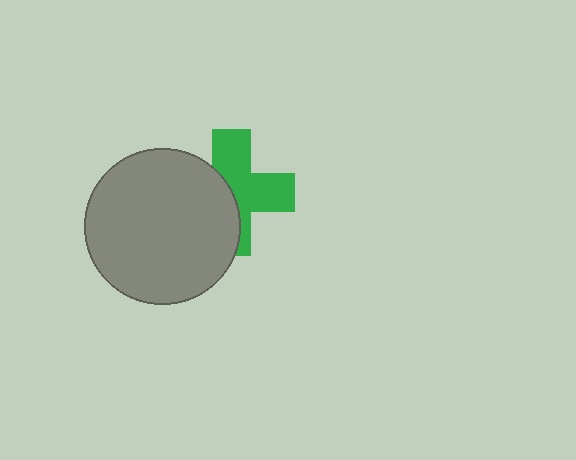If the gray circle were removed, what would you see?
You would see the complete green cross.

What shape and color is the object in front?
The object in front is a gray circle.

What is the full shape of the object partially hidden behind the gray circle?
The partially hidden object is a green cross.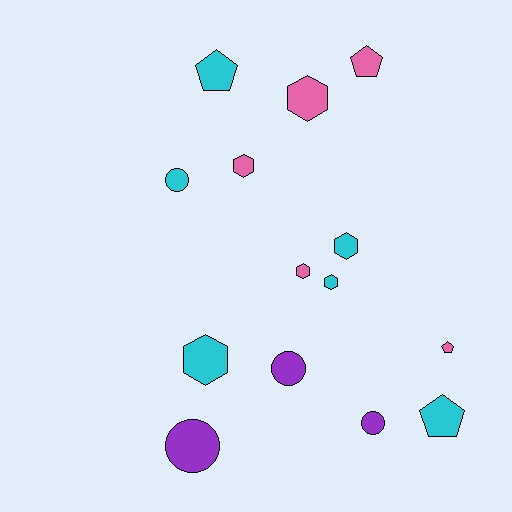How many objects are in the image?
There are 14 objects.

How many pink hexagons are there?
There are 3 pink hexagons.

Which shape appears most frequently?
Hexagon, with 6 objects.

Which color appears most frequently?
Cyan, with 6 objects.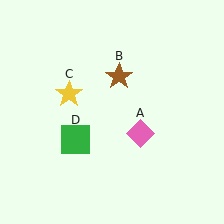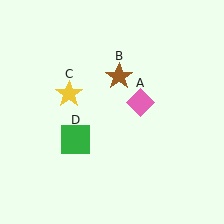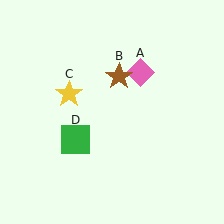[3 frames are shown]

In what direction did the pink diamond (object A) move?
The pink diamond (object A) moved up.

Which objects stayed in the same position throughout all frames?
Brown star (object B) and yellow star (object C) and green square (object D) remained stationary.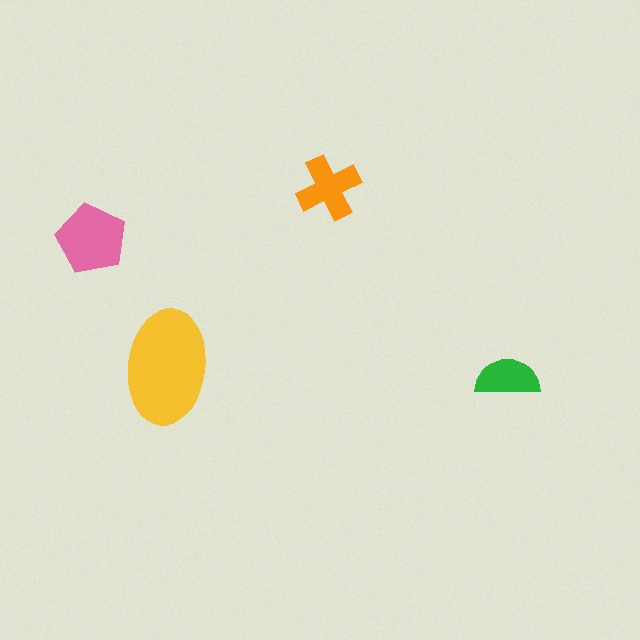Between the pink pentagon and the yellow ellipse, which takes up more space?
The yellow ellipse.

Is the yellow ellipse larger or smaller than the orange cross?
Larger.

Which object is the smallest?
The green semicircle.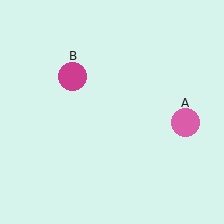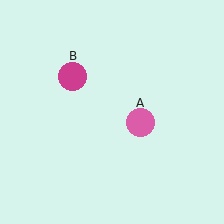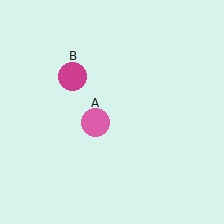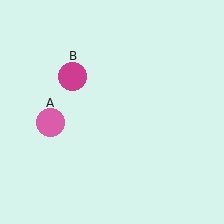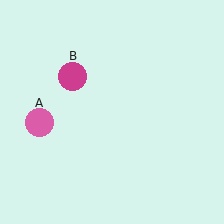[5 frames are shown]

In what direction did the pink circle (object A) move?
The pink circle (object A) moved left.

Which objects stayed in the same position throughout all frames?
Magenta circle (object B) remained stationary.